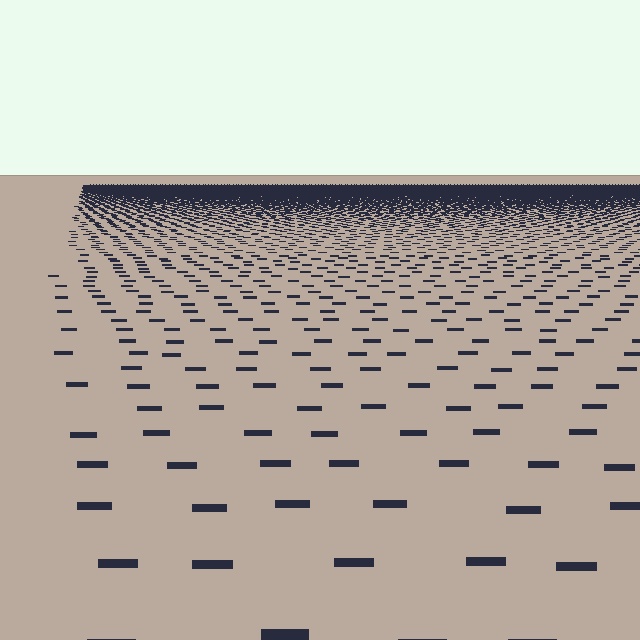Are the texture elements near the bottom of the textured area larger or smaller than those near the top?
Larger. Near the bottom, elements are closer to the viewer and appear at a bigger on-screen size.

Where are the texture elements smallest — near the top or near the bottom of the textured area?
Near the top.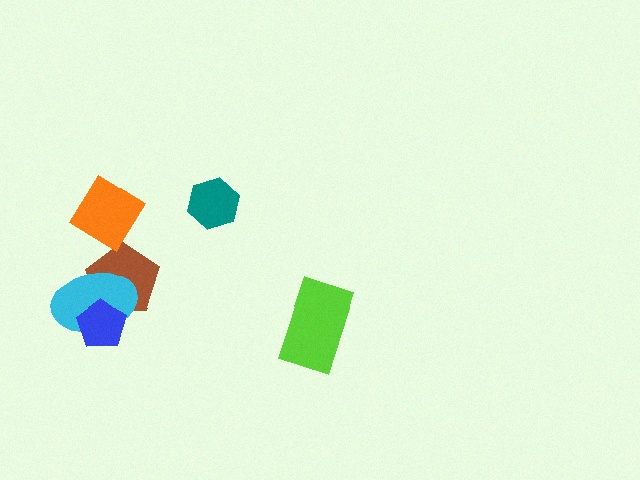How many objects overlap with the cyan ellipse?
2 objects overlap with the cyan ellipse.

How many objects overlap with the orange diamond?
0 objects overlap with the orange diamond.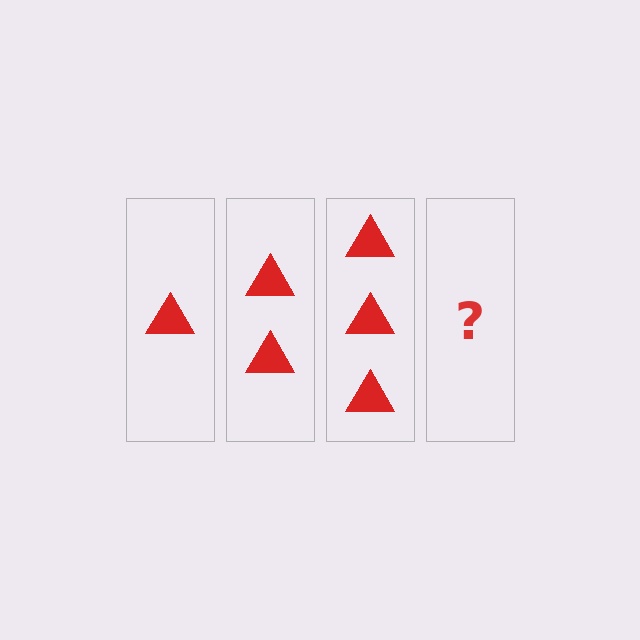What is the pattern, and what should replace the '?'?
The pattern is that each step adds one more triangle. The '?' should be 4 triangles.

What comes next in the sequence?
The next element should be 4 triangles.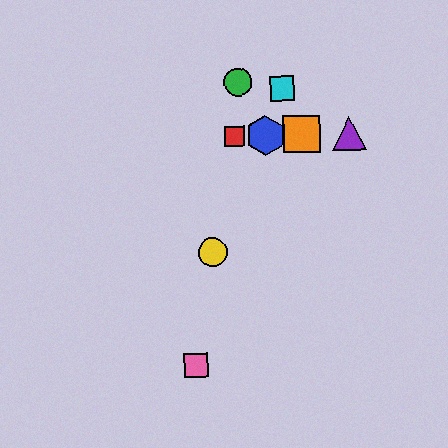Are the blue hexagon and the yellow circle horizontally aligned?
No, the blue hexagon is at y≈135 and the yellow circle is at y≈252.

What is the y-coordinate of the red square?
The red square is at y≈136.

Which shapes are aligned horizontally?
The red square, the blue hexagon, the purple triangle, the orange square are aligned horizontally.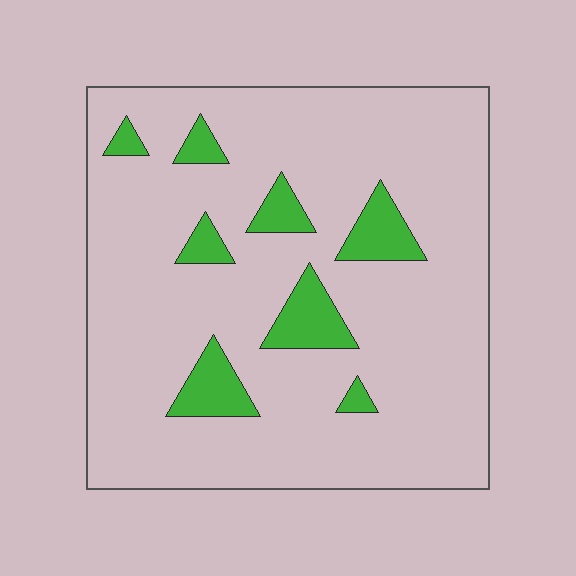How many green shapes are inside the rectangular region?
8.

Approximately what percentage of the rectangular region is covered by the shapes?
Approximately 10%.